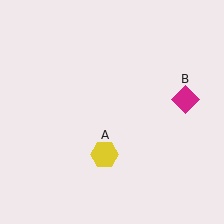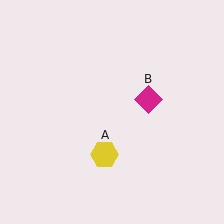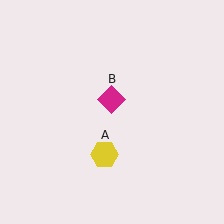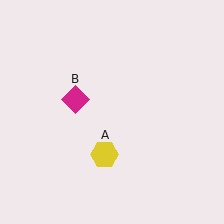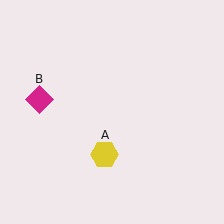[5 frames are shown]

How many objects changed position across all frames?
1 object changed position: magenta diamond (object B).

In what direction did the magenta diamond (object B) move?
The magenta diamond (object B) moved left.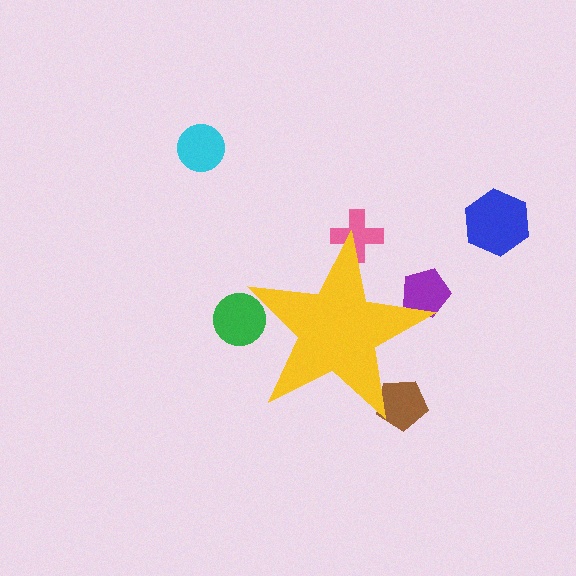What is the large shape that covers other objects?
A yellow star.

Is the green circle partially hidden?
Yes, the green circle is partially hidden behind the yellow star.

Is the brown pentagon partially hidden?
Yes, the brown pentagon is partially hidden behind the yellow star.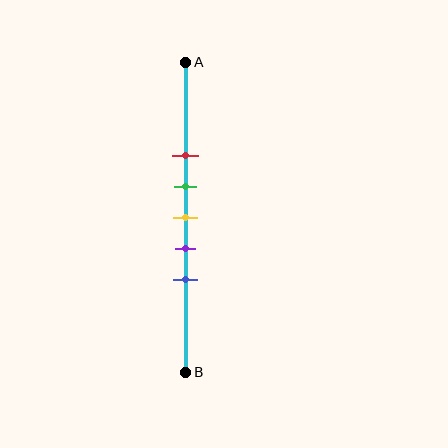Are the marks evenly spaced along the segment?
Yes, the marks are approximately evenly spaced.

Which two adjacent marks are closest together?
The green and yellow marks are the closest adjacent pair.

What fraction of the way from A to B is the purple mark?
The purple mark is approximately 60% (0.6) of the way from A to B.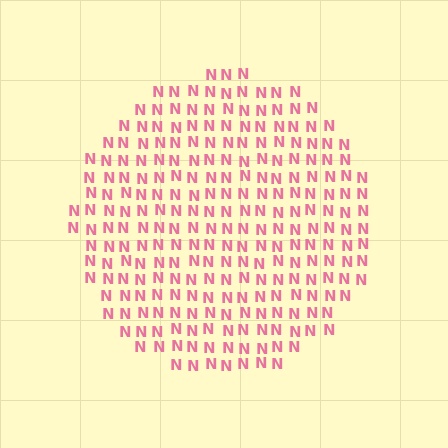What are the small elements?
The small elements are letter N's.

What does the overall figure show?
The overall figure shows a circle.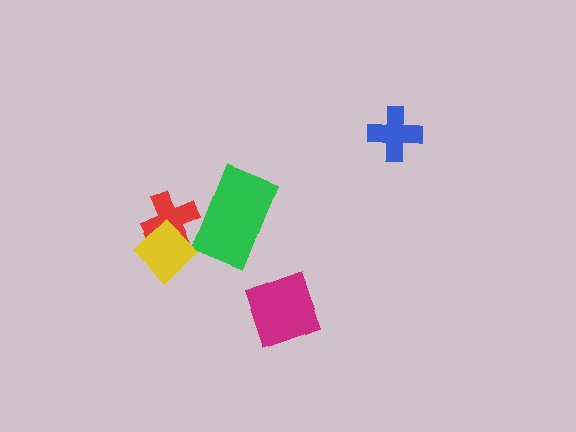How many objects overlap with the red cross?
2 objects overlap with the red cross.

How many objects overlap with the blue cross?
0 objects overlap with the blue cross.